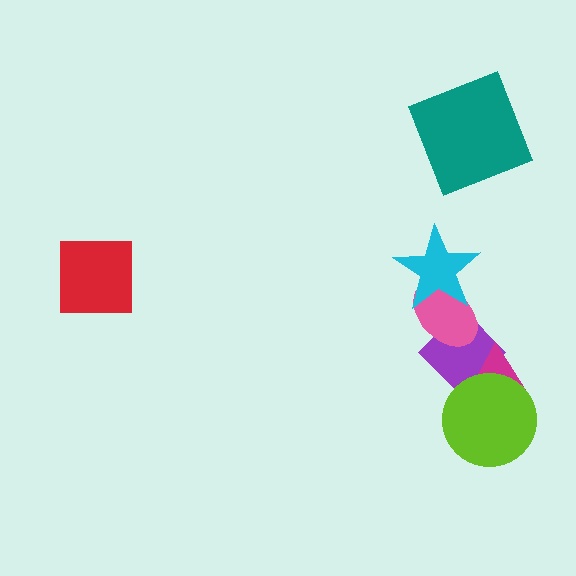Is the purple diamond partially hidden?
Yes, it is partially covered by another shape.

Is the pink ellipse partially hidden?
Yes, it is partially covered by another shape.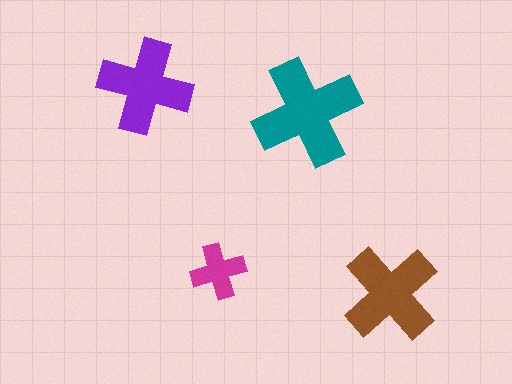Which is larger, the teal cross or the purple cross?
The teal one.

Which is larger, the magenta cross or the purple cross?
The purple one.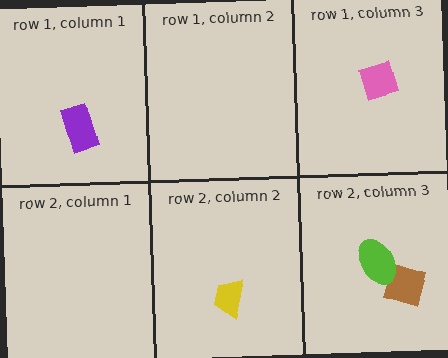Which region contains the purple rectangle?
The row 1, column 1 region.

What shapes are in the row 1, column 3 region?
The pink diamond.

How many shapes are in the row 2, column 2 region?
1.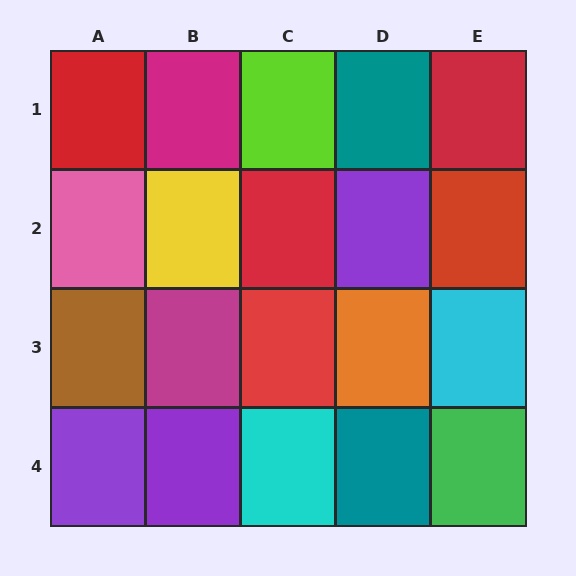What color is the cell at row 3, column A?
Brown.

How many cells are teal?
2 cells are teal.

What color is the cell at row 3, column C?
Red.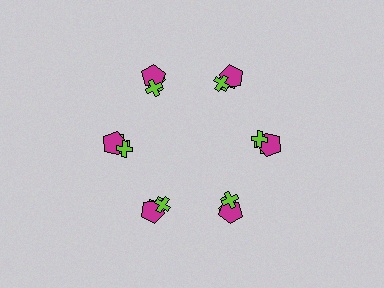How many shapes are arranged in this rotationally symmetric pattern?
There are 18 shapes, arranged in 6 groups of 3.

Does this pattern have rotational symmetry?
Yes, this pattern has 6-fold rotational symmetry. It looks the same after rotating 60 degrees around the center.